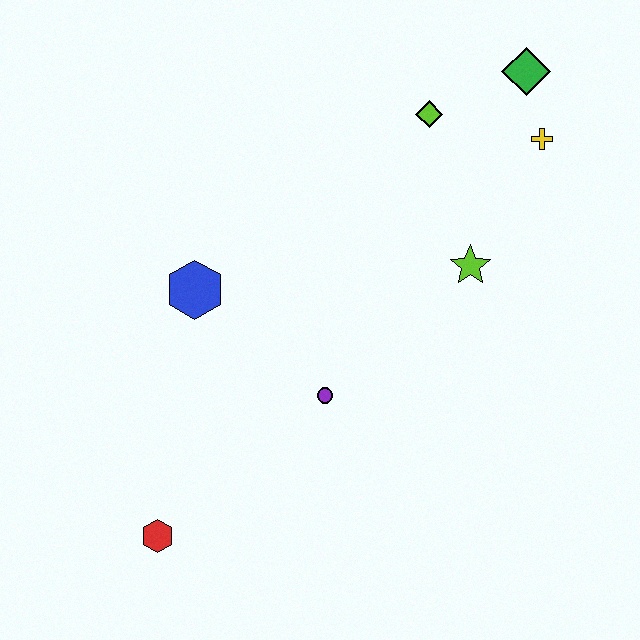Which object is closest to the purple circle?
The blue hexagon is closest to the purple circle.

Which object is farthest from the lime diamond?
The red hexagon is farthest from the lime diamond.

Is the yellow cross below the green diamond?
Yes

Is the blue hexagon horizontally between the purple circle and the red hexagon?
Yes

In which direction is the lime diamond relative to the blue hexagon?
The lime diamond is to the right of the blue hexagon.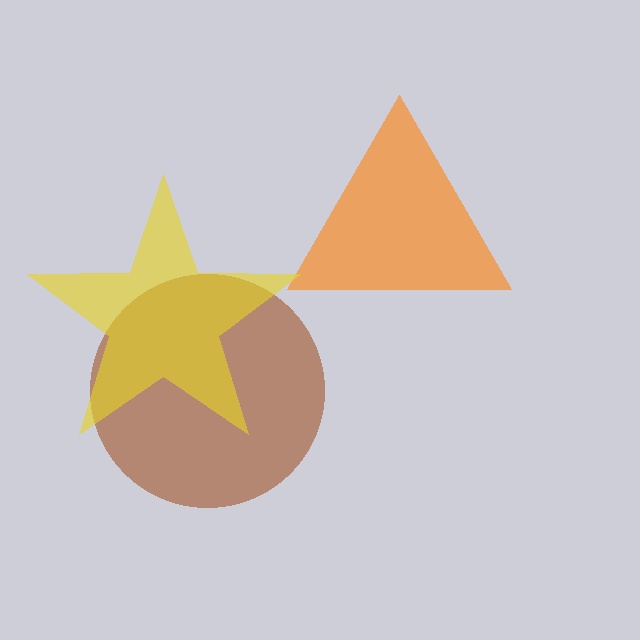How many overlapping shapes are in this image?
There are 3 overlapping shapes in the image.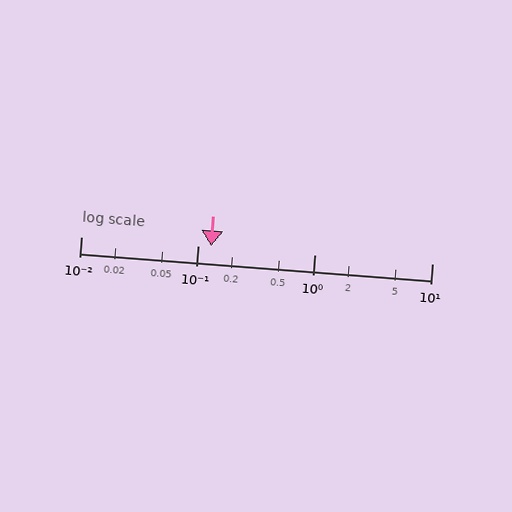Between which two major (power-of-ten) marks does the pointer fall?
The pointer is between 0.1 and 1.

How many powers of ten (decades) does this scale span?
The scale spans 3 decades, from 0.01 to 10.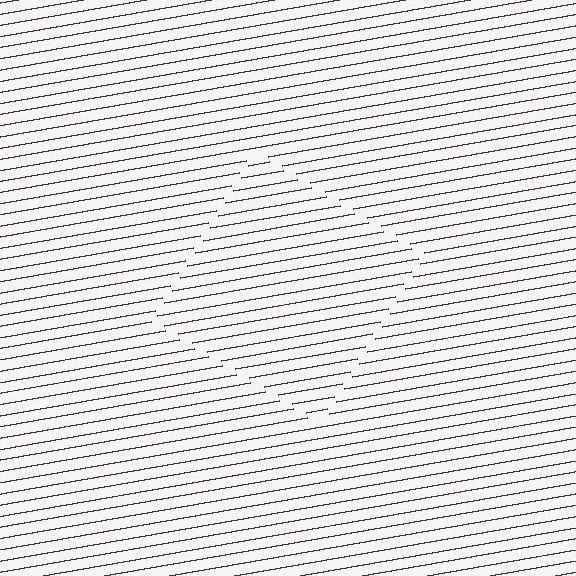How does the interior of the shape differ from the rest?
The interior of the shape contains the same grating, shifted by half a period — the contour is defined by the phase discontinuity where line-ends from the inner and outer gratings abut.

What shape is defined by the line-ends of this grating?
An illusory square. The interior of the shape contains the same grating, shifted by half a period — the contour is defined by the phase discontinuity where line-ends from the inner and outer gratings abut.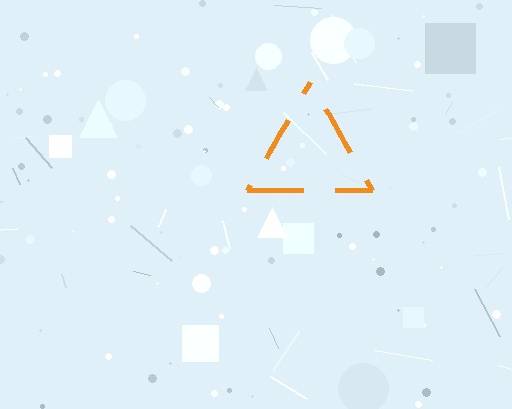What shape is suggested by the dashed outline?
The dashed outline suggests a triangle.